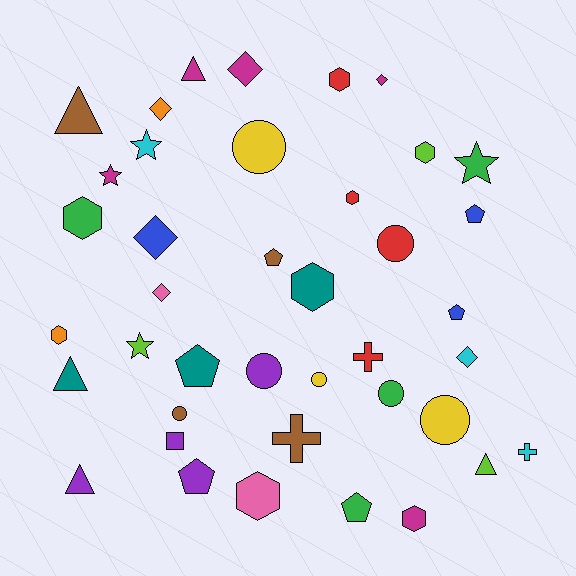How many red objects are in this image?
There are 4 red objects.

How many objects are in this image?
There are 40 objects.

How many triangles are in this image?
There are 5 triangles.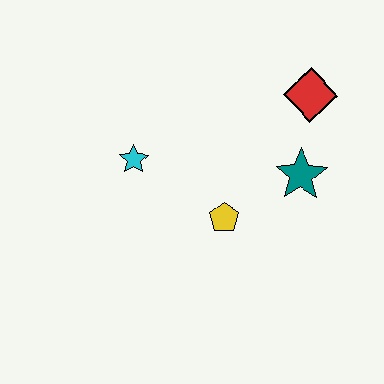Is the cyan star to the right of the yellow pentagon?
No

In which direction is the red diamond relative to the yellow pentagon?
The red diamond is above the yellow pentagon.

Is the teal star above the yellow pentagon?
Yes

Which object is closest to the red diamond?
The teal star is closest to the red diamond.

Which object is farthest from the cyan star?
The red diamond is farthest from the cyan star.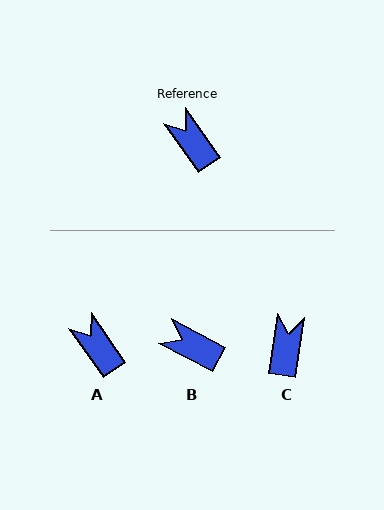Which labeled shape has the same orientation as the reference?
A.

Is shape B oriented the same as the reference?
No, it is off by about 27 degrees.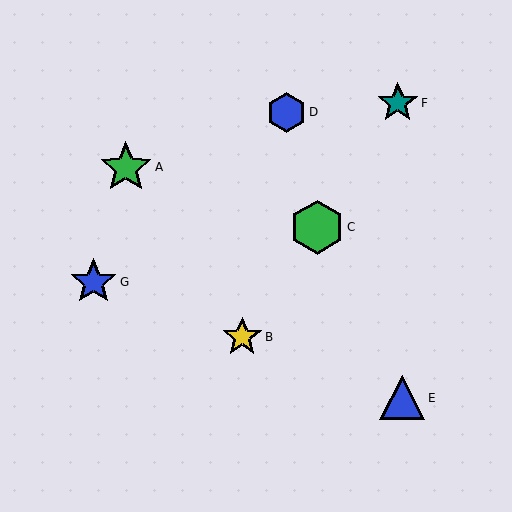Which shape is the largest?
The green hexagon (labeled C) is the largest.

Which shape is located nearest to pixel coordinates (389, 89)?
The teal star (labeled F) at (398, 103) is nearest to that location.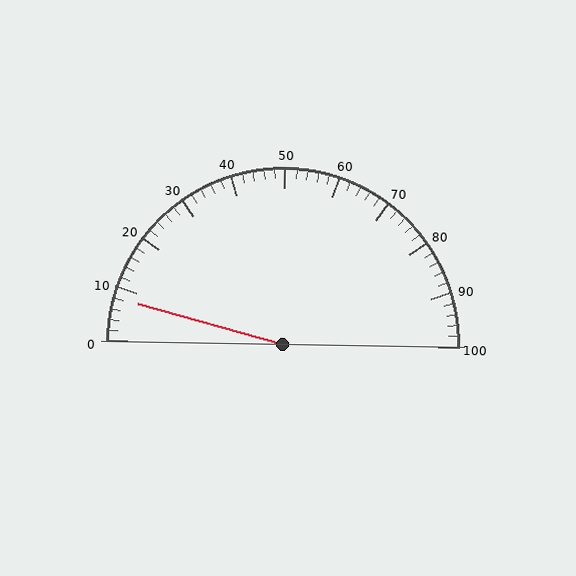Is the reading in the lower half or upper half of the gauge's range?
The reading is in the lower half of the range (0 to 100).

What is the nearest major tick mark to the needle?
The nearest major tick mark is 10.